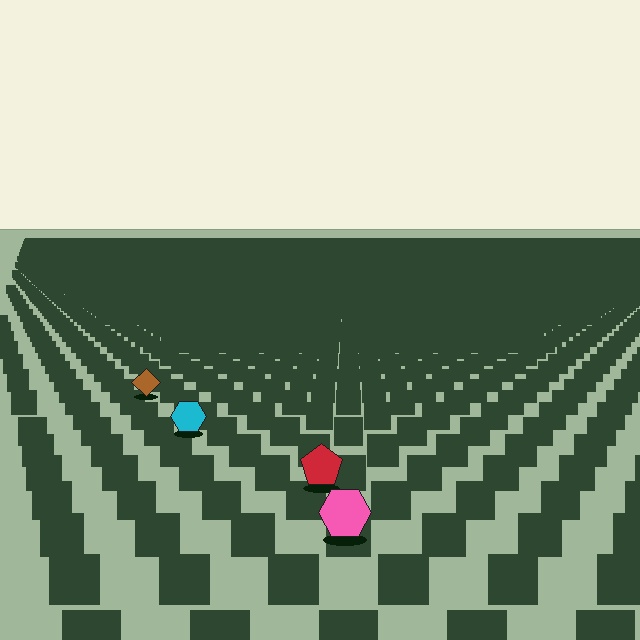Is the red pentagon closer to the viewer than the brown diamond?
Yes. The red pentagon is closer — you can tell from the texture gradient: the ground texture is coarser near it.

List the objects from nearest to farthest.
From nearest to farthest: the pink hexagon, the red pentagon, the cyan hexagon, the brown diamond.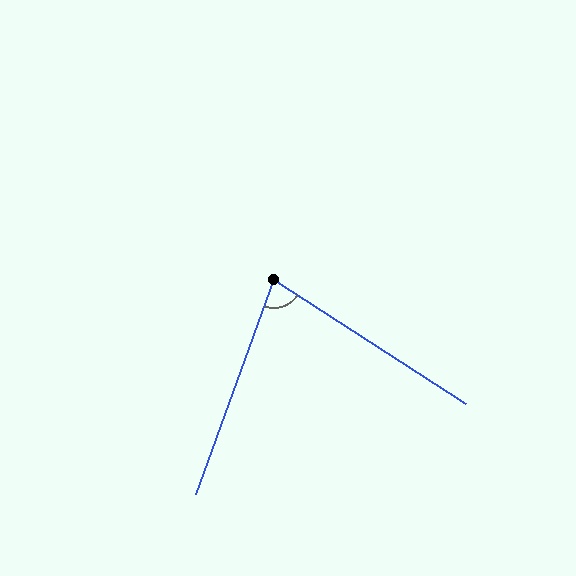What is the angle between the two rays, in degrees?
Approximately 77 degrees.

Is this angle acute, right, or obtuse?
It is acute.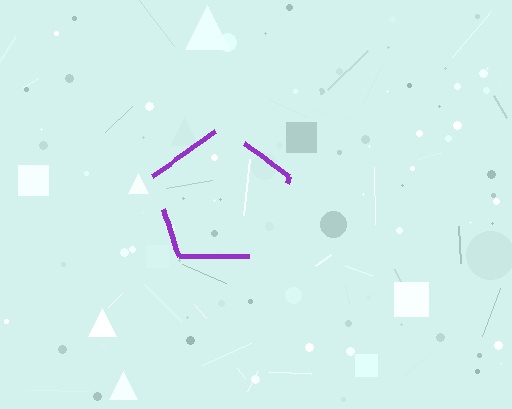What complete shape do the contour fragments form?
The contour fragments form a pentagon.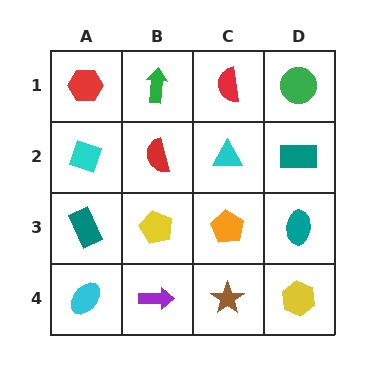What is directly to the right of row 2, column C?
A teal rectangle.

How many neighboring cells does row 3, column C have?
4.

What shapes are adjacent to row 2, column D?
A green circle (row 1, column D), a teal ellipse (row 3, column D), a cyan triangle (row 2, column C).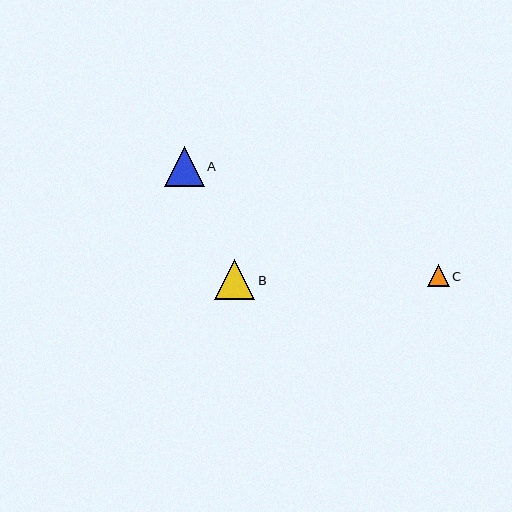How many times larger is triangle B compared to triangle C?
Triangle B is approximately 1.8 times the size of triangle C.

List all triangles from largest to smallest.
From largest to smallest: B, A, C.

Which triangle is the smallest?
Triangle C is the smallest with a size of approximately 22 pixels.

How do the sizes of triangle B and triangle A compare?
Triangle B and triangle A are approximately the same size.